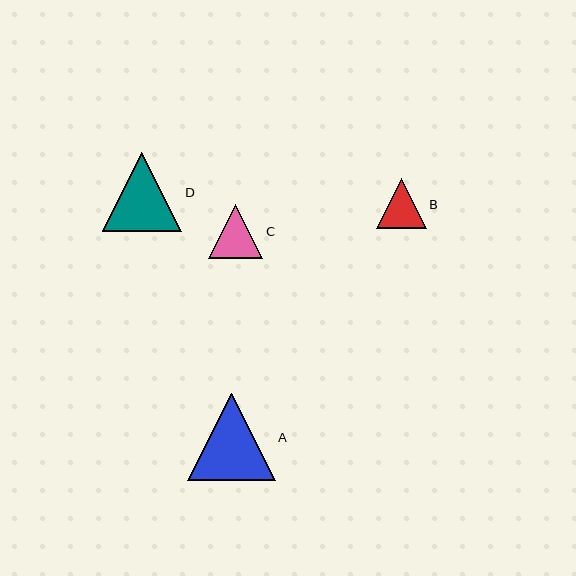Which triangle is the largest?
Triangle A is the largest with a size of approximately 87 pixels.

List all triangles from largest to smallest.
From largest to smallest: A, D, C, B.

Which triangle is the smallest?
Triangle B is the smallest with a size of approximately 50 pixels.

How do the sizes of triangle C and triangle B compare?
Triangle C and triangle B are approximately the same size.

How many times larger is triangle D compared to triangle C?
Triangle D is approximately 1.5 times the size of triangle C.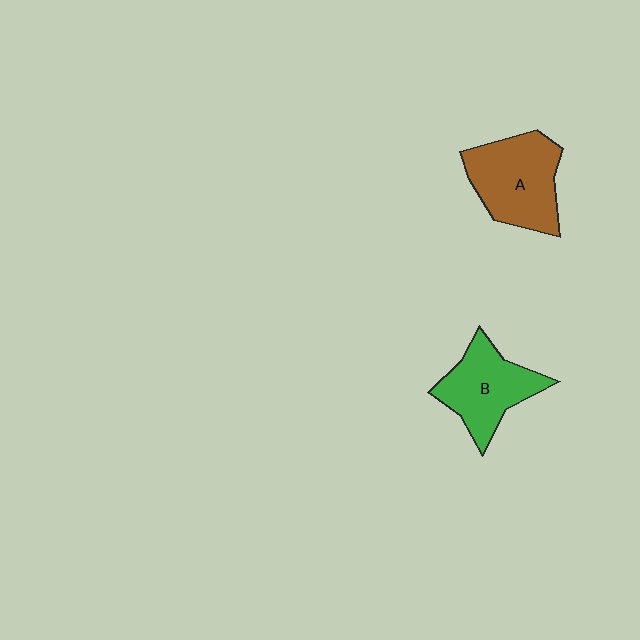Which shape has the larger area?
Shape A (brown).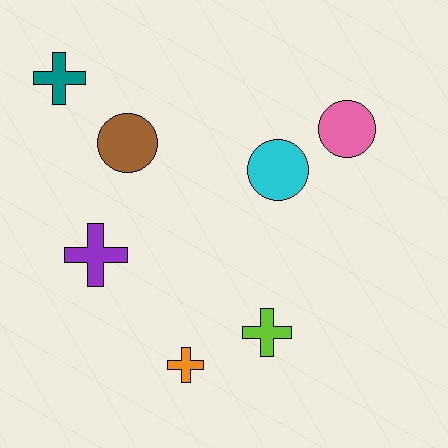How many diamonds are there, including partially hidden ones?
There are no diamonds.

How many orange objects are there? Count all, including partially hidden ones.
There is 1 orange object.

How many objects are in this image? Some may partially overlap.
There are 7 objects.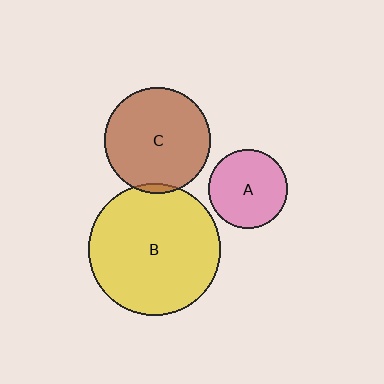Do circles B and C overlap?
Yes.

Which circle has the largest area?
Circle B (yellow).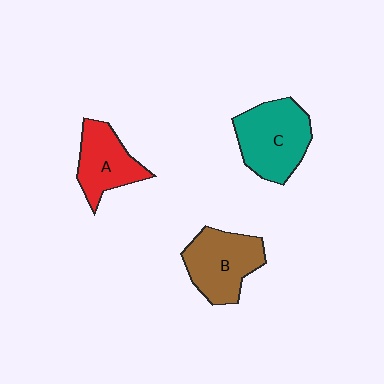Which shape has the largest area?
Shape C (teal).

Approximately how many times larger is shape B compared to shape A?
Approximately 1.2 times.